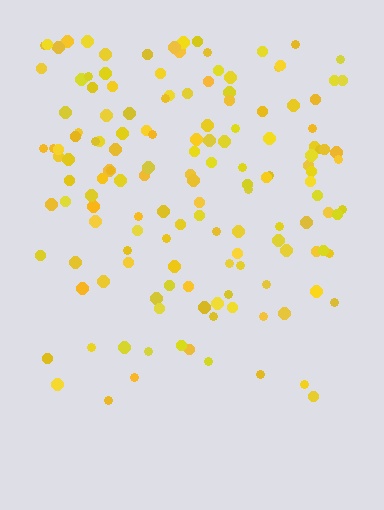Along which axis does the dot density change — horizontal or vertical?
Vertical.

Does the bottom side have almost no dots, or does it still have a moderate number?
Still a moderate number, just noticeably fewer than the top.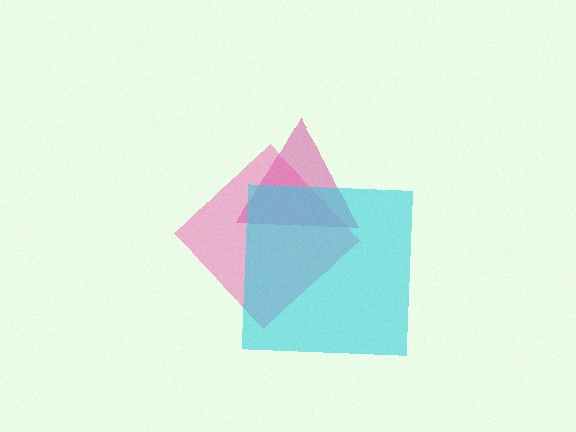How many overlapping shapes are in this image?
There are 3 overlapping shapes in the image.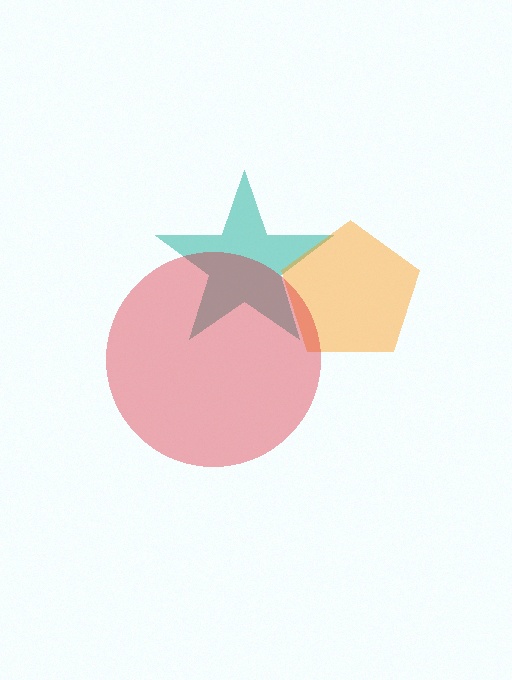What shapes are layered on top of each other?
The layered shapes are: a teal star, an orange pentagon, a red circle.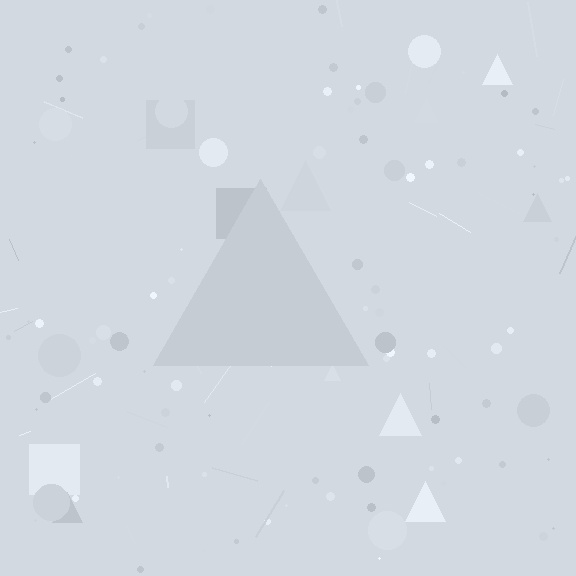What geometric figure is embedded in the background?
A triangle is embedded in the background.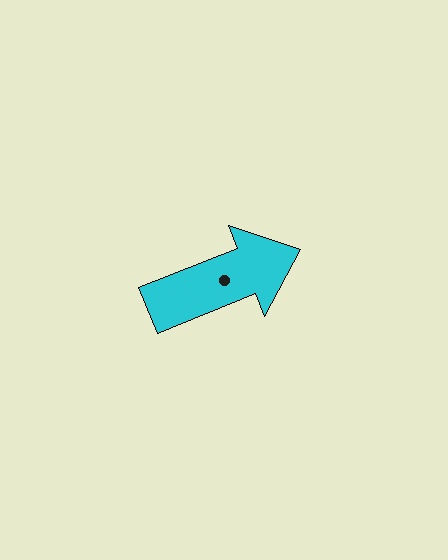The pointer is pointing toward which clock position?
Roughly 2 o'clock.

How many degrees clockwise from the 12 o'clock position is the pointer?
Approximately 68 degrees.